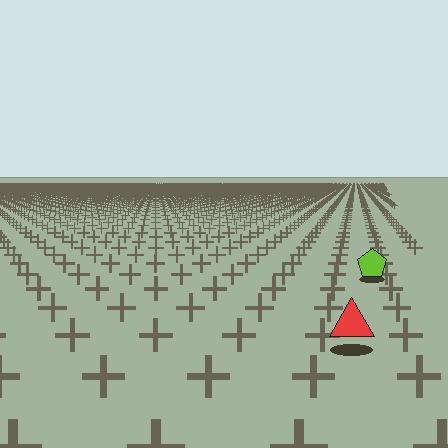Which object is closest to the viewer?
The red triangle is closest. The texture marks near it are larger and more spread out.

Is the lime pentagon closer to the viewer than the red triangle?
No. The red triangle is closer — you can tell from the texture gradient: the ground texture is coarser near it.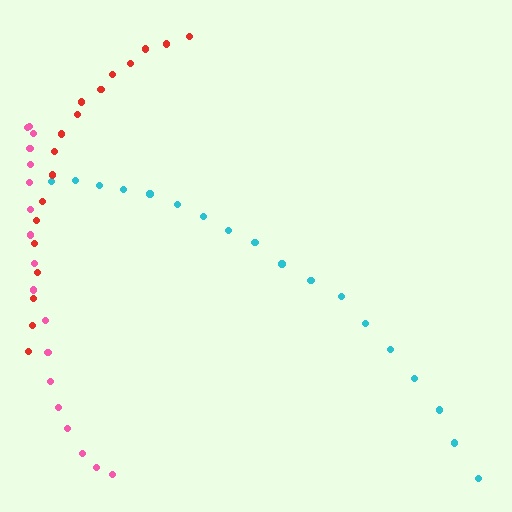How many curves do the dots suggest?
There are 3 distinct paths.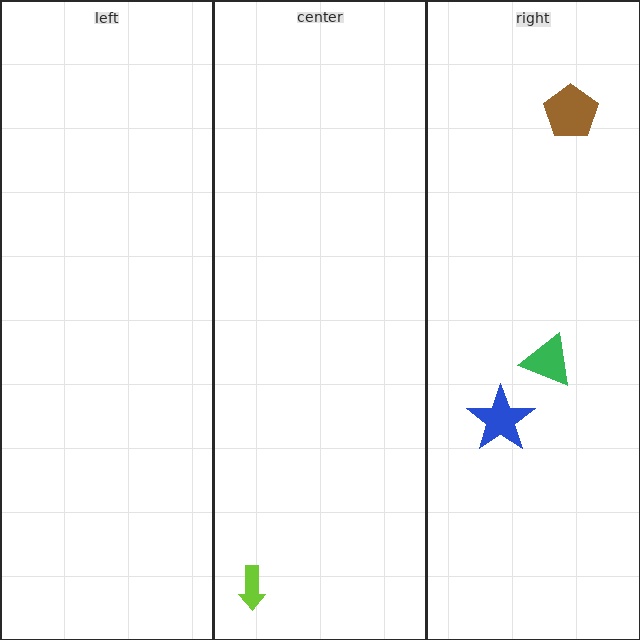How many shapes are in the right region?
3.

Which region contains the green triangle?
The right region.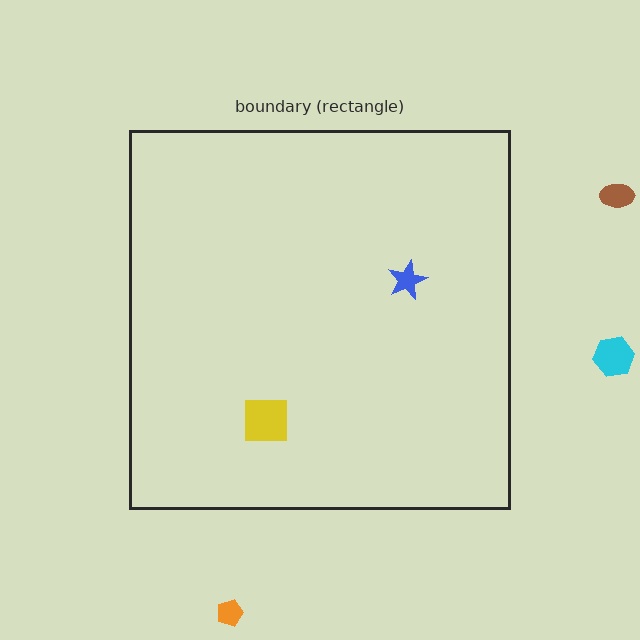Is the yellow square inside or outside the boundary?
Inside.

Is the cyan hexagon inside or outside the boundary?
Outside.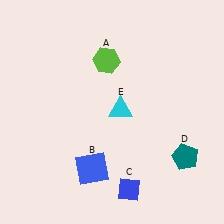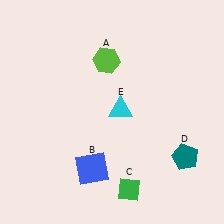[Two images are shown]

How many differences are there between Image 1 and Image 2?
There is 1 difference between the two images.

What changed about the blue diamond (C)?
In Image 1, C is blue. In Image 2, it changed to green.